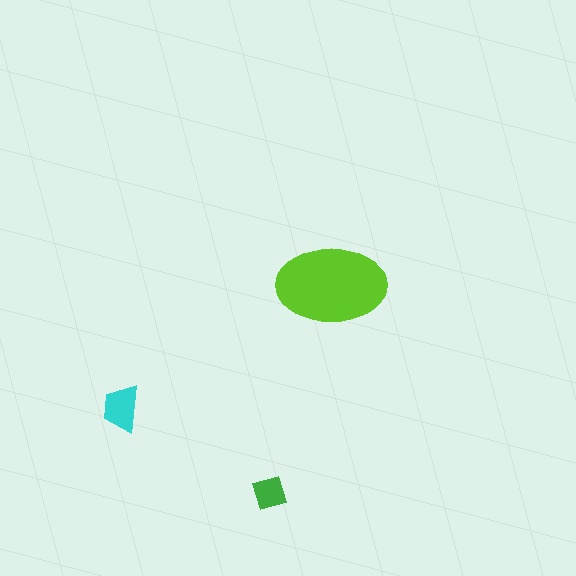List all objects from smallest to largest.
The green square, the cyan trapezoid, the lime ellipse.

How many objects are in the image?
There are 3 objects in the image.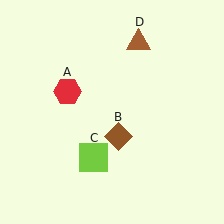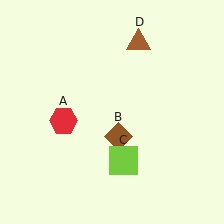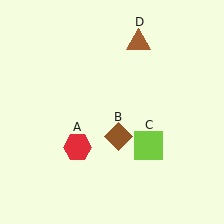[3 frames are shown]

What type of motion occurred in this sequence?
The red hexagon (object A), lime square (object C) rotated counterclockwise around the center of the scene.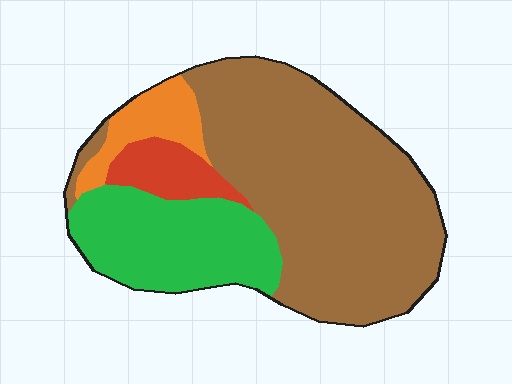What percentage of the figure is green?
Green covers about 25% of the figure.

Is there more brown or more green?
Brown.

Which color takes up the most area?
Brown, at roughly 60%.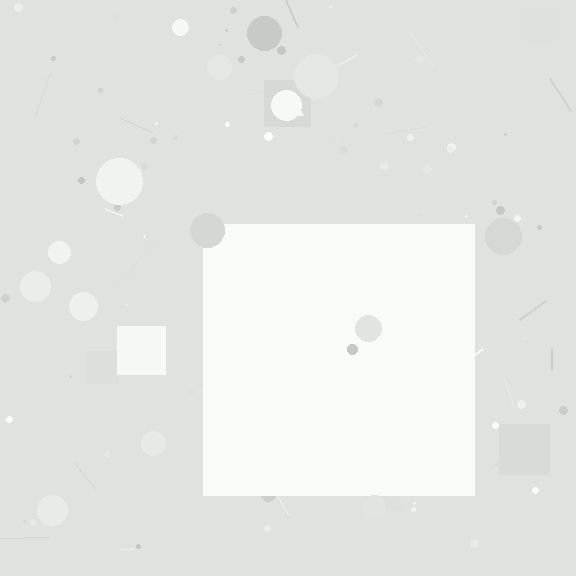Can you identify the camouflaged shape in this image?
The camouflaged shape is a square.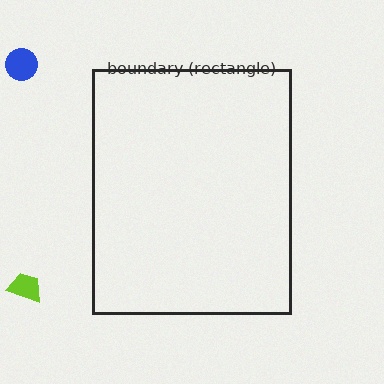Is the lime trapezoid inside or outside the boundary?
Outside.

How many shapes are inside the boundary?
0 inside, 2 outside.